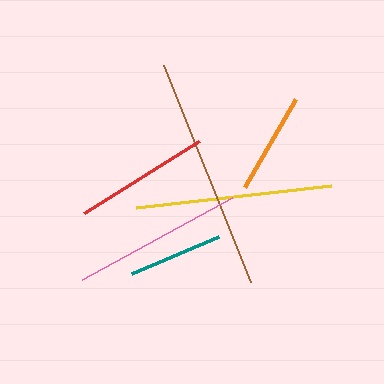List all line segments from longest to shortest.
From longest to shortest: brown, yellow, pink, red, orange, teal.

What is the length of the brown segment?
The brown segment is approximately 233 pixels long.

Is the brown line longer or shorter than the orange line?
The brown line is longer than the orange line.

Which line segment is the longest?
The brown line is the longest at approximately 233 pixels.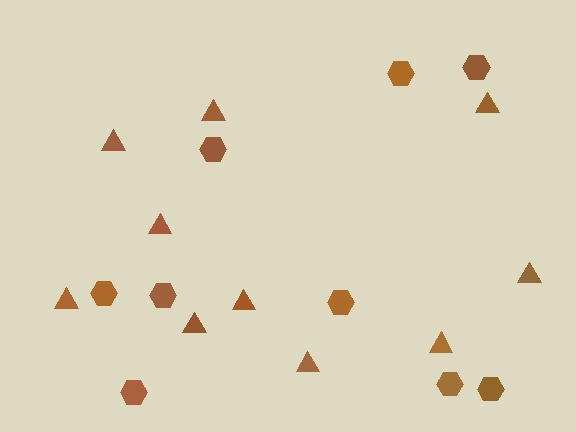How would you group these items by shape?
There are 2 groups: one group of hexagons (9) and one group of triangles (10).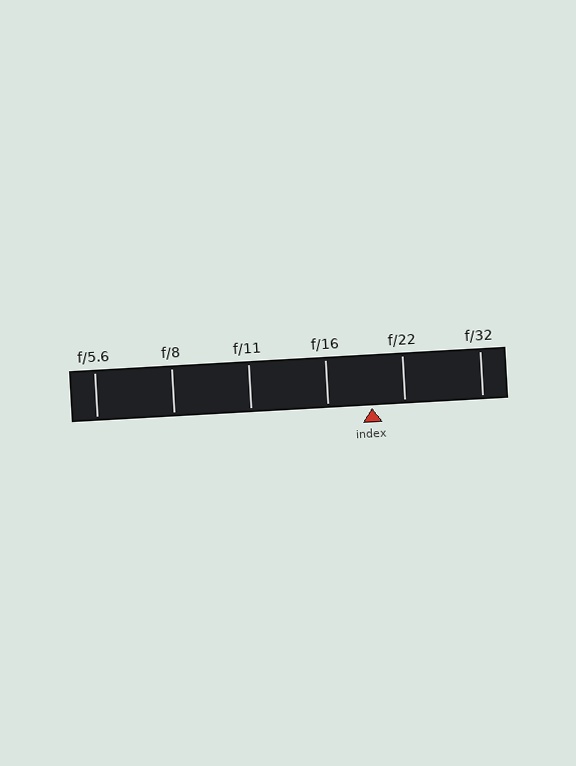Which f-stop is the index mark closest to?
The index mark is closest to f/22.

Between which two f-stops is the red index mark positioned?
The index mark is between f/16 and f/22.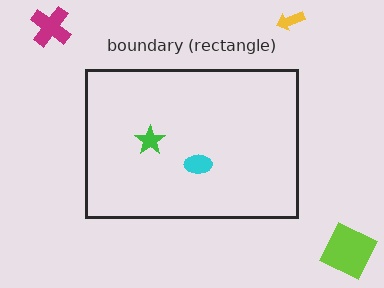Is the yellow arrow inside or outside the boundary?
Outside.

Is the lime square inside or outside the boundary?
Outside.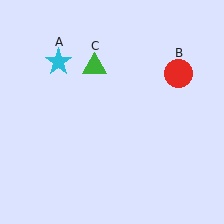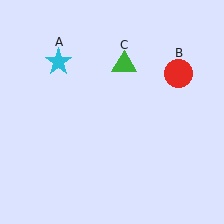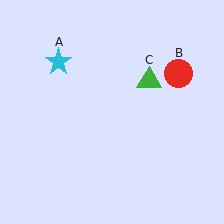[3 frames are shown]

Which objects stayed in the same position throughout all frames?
Cyan star (object A) and red circle (object B) remained stationary.